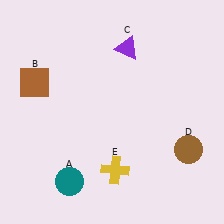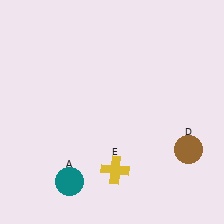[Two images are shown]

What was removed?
The purple triangle (C), the brown square (B) were removed in Image 2.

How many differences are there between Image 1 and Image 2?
There are 2 differences between the two images.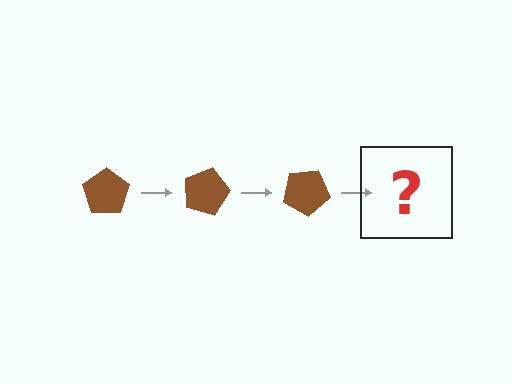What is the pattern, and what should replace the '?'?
The pattern is that the pentagon rotates 15 degrees each step. The '?' should be a brown pentagon rotated 45 degrees.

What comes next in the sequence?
The next element should be a brown pentagon rotated 45 degrees.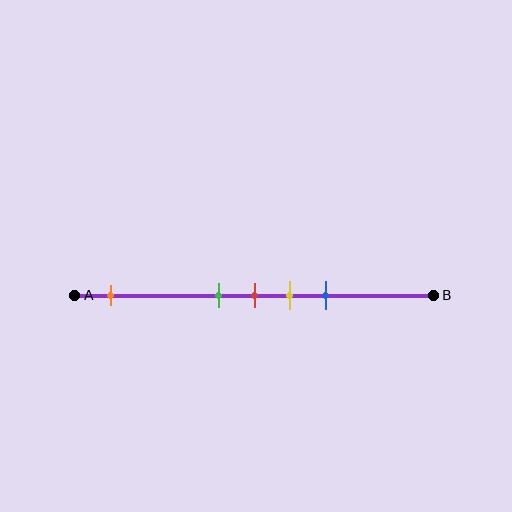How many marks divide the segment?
There are 5 marks dividing the segment.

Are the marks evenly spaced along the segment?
No, the marks are not evenly spaced.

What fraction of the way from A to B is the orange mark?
The orange mark is approximately 10% (0.1) of the way from A to B.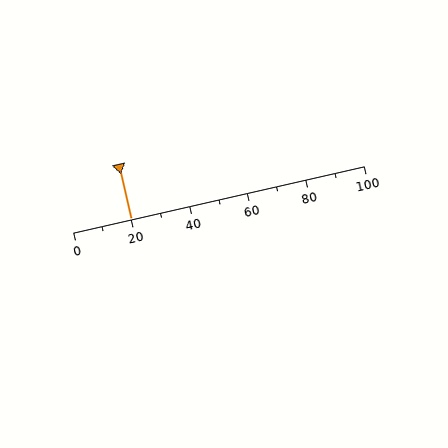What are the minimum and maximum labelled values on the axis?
The axis runs from 0 to 100.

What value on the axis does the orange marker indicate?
The marker indicates approximately 20.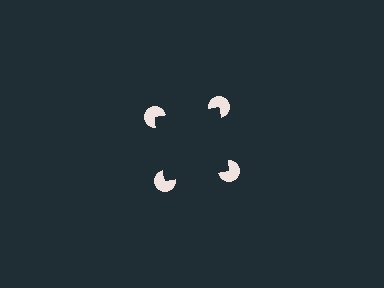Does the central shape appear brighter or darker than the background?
It typically appears slightly darker than the background, even though no actual brightness change is drawn.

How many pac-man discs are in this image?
There are 4 — one at each vertex of the illusory square.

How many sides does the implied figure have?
4 sides.